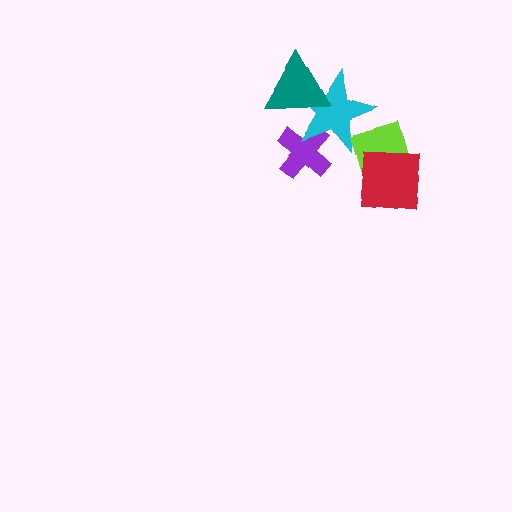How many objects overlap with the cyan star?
2 objects overlap with the cyan star.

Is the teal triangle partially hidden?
No, no other shape covers it.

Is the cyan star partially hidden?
Yes, it is partially covered by another shape.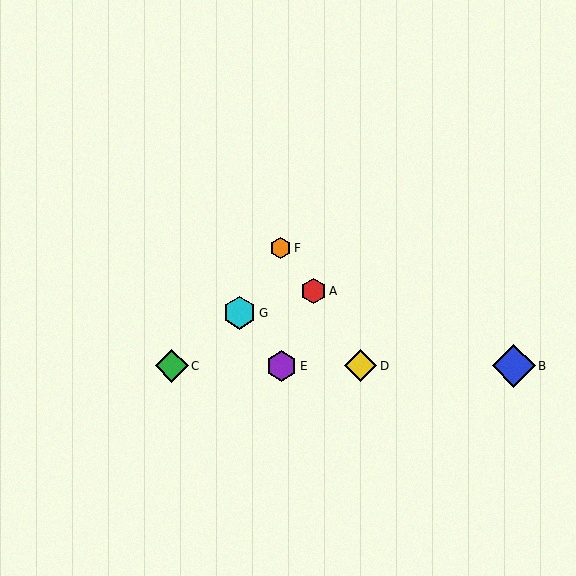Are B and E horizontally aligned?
Yes, both are at y≈366.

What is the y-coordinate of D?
Object D is at y≈366.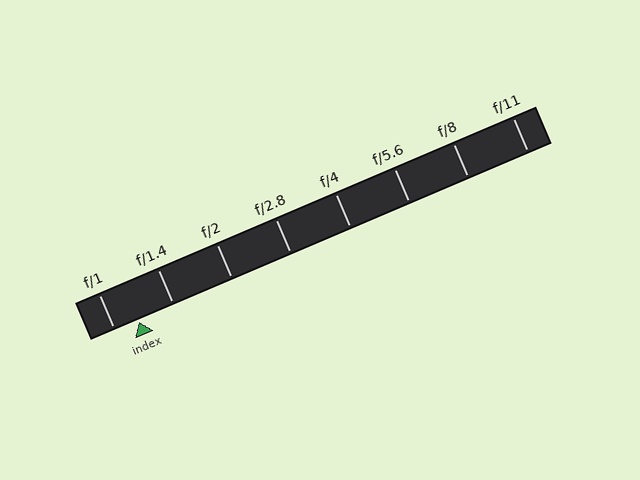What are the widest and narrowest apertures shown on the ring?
The widest aperture shown is f/1 and the narrowest is f/11.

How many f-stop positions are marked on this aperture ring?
There are 8 f-stop positions marked.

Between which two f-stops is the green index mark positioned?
The index mark is between f/1 and f/1.4.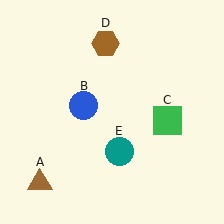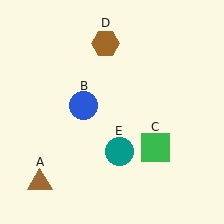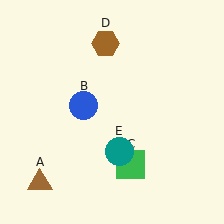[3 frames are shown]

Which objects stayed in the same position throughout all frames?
Brown triangle (object A) and blue circle (object B) and brown hexagon (object D) and teal circle (object E) remained stationary.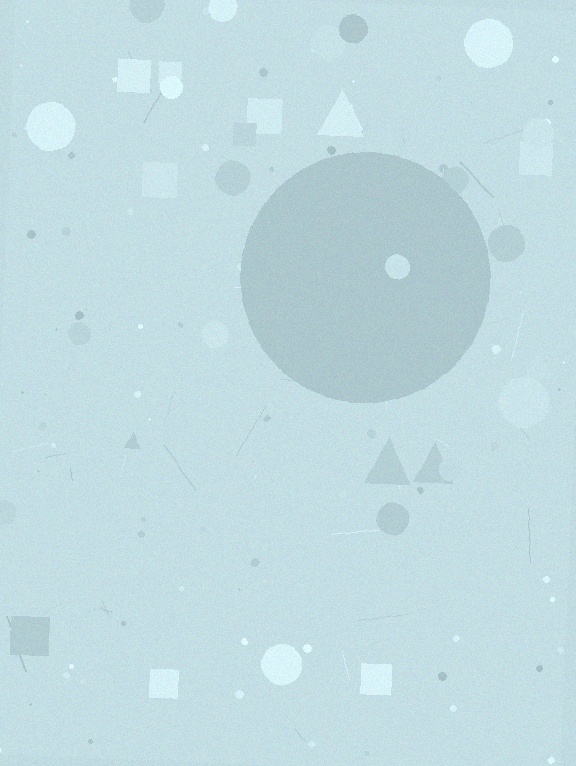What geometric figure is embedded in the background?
A circle is embedded in the background.